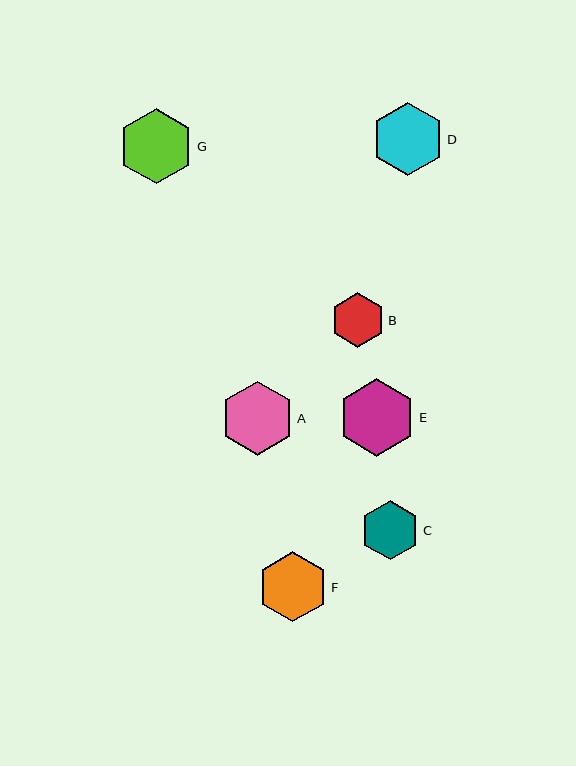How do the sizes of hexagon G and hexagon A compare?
Hexagon G and hexagon A are approximately the same size.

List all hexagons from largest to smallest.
From largest to smallest: E, G, A, D, F, C, B.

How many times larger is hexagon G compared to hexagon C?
Hexagon G is approximately 1.3 times the size of hexagon C.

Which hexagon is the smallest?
Hexagon B is the smallest with a size of approximately 55 pixels.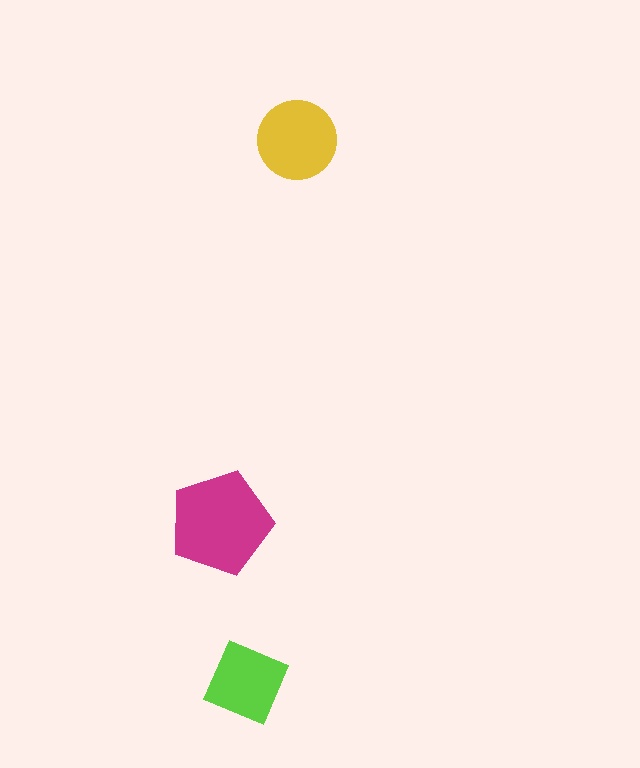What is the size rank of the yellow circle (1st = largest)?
2nd.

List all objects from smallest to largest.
The lime diamond, the yellow circle, the magenta pentagon.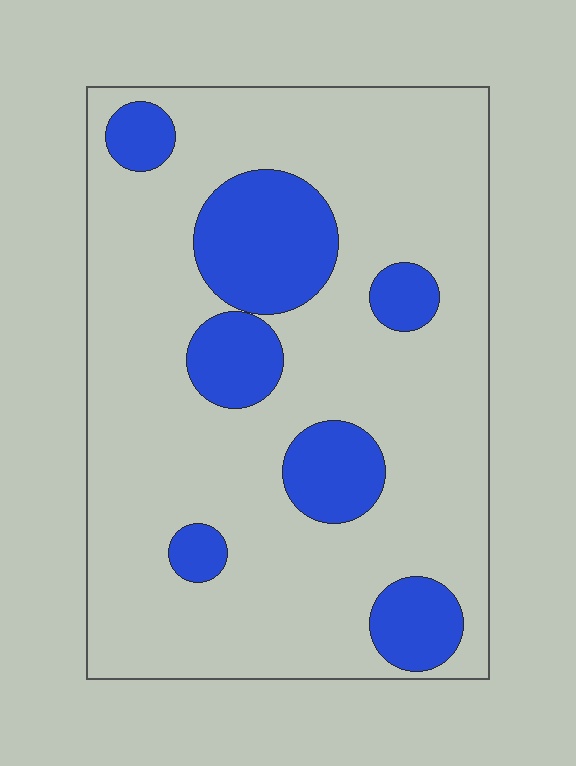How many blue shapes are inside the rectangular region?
7.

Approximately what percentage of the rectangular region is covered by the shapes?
Approximately 20%.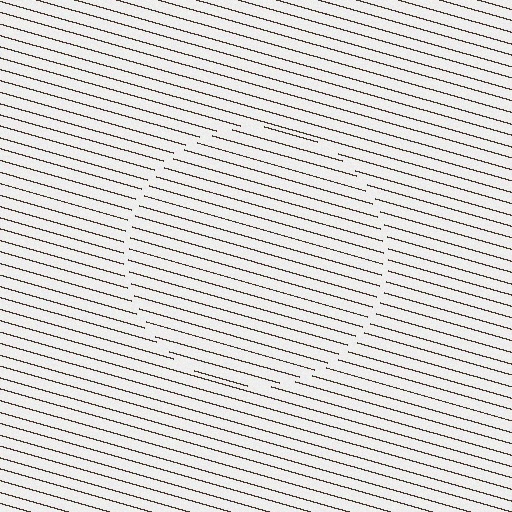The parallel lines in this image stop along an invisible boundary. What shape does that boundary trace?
An illusory circle. The interior of the shape contains the same grating, shifted by half a period — the contour is defined by the phase discontinuity where line-ends from the inner and outer gratings abut.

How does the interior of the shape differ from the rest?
The interior of the shape contains the same grating, shifted by half a period — the contour is defined by the phase discontinuity where line-ends from the inner and outer gratings abut.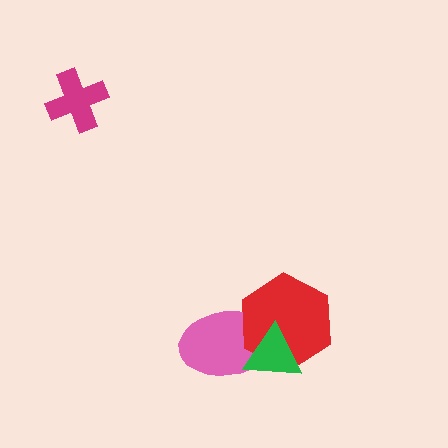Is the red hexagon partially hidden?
Yes, it is partially covered by another shape.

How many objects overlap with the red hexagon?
2 objects overlap with the red hexagon.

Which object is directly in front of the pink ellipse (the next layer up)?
The red hexagon is directly in front of the pink ellipse.